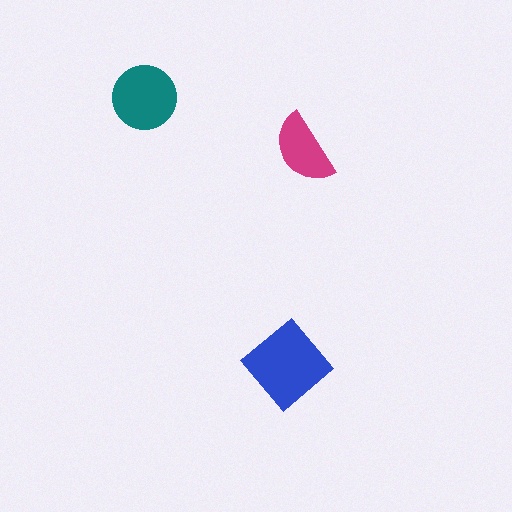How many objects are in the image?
There are 3 objects in the image.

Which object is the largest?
The blue diamond.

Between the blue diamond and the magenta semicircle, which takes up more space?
The blue diamond.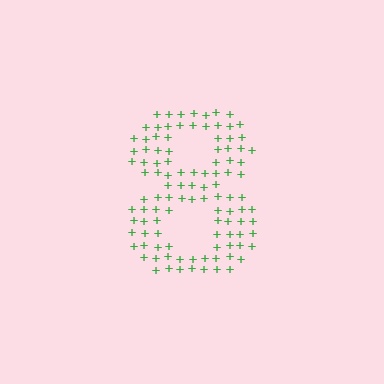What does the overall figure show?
The overall figure shows the digit 8.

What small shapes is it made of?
It is made of small plus signs.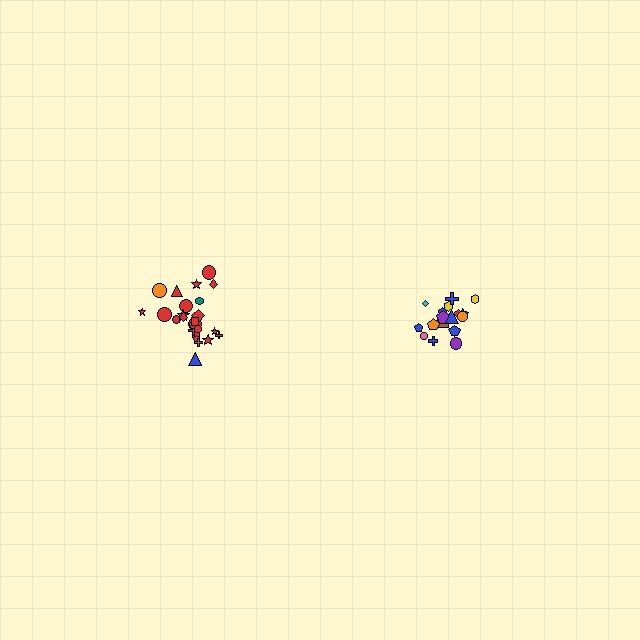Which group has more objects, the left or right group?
The left group.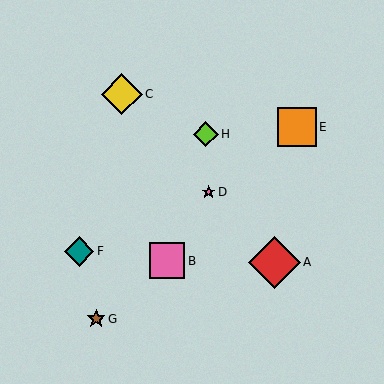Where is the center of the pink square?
The center of the pink square is at (167, 261).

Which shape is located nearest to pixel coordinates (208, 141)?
The lime diamond (labeled H) at (206, 134) is nearest to that location.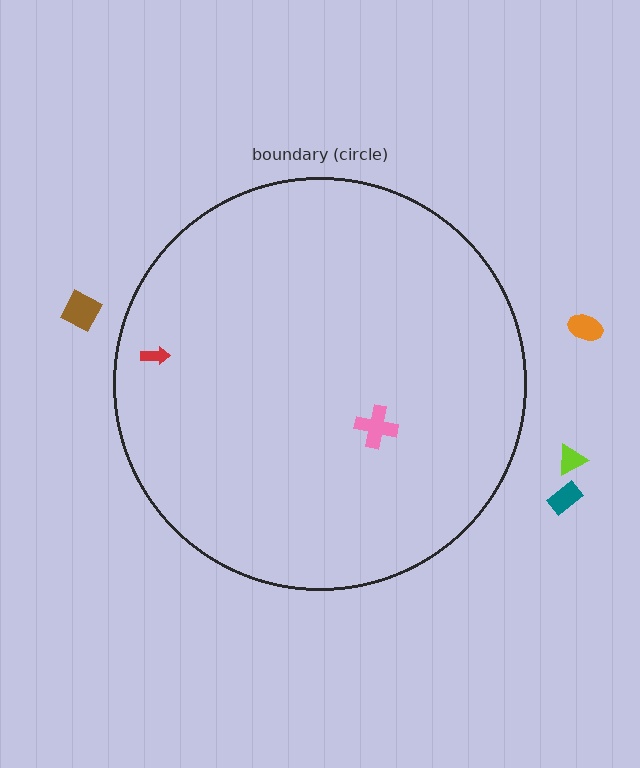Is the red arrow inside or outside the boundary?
Inside.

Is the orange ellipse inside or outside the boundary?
Outside.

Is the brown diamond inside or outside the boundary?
Outside.